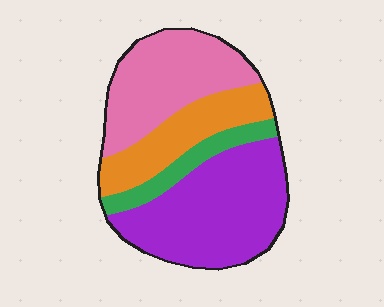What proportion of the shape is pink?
Pink covers around 30% of the shape.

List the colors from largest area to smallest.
From largest to smallest: purple, pink, orange, green.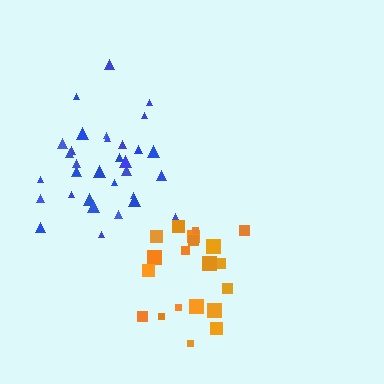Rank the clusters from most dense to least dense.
blue, orange.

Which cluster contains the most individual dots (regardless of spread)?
Blue (33).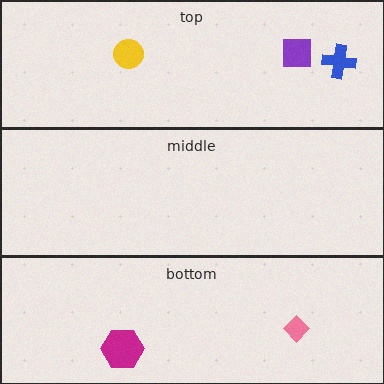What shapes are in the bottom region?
The magenta hexagon, the pink diamond.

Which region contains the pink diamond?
The bottom region.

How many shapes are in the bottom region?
2.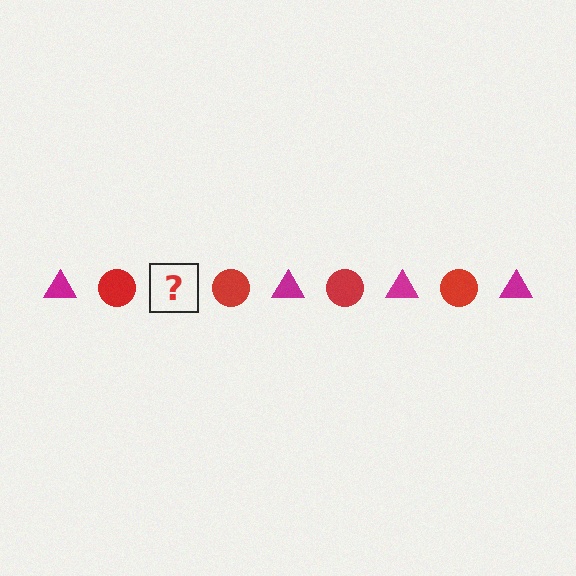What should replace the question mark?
The question mark should be replaced with a magenta triangle.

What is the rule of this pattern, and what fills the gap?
The rule is that the pattern alternates between magenta triangle and red circle. The gap should be filled with a magenta triangle.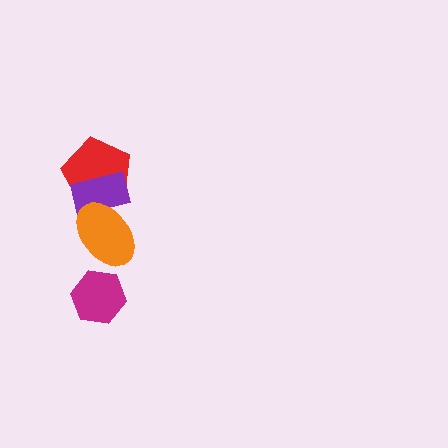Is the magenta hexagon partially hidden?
No, no other shape covers it.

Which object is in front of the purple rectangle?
The orange ellipse is in front of the purple rectangle.